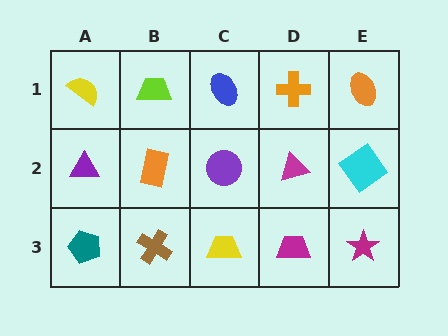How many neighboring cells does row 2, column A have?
3.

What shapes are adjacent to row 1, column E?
A cyan diamond (row 2, column E), an orange cross (row 1, column D).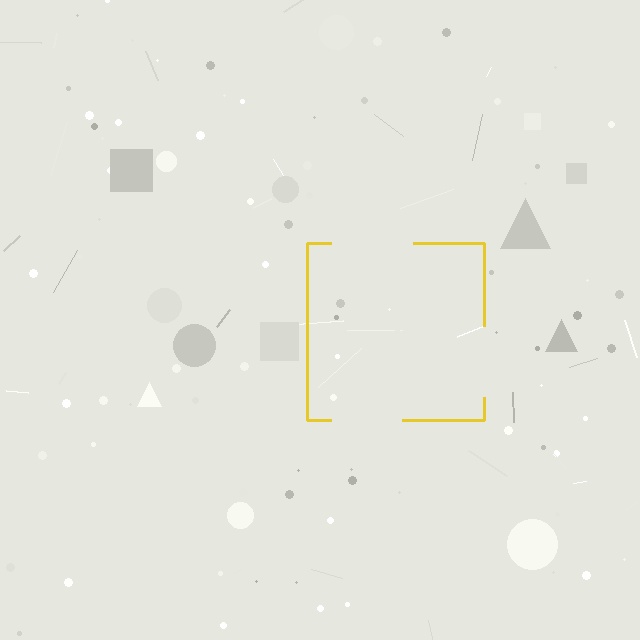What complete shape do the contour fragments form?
The contour fragments form a square.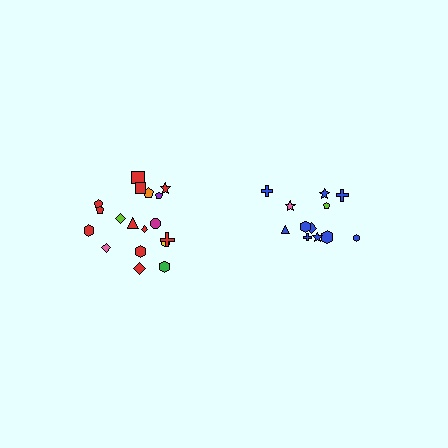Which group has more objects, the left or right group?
The left group.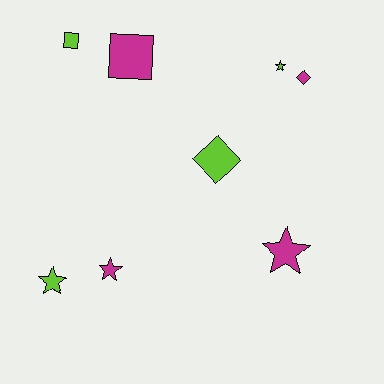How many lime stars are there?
There are 2 lime stars.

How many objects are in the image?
There are 8 objects.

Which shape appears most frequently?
Star, with 4 objects.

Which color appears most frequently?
Magenta, with 4 objects.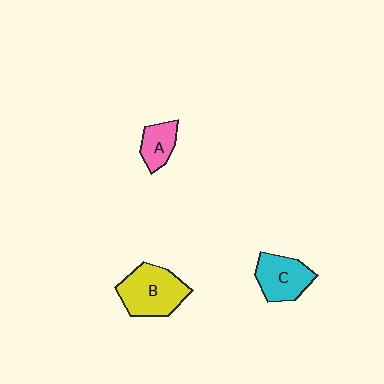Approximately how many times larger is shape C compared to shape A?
Approximately 1.6 times.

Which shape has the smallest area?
Shape A (pink).